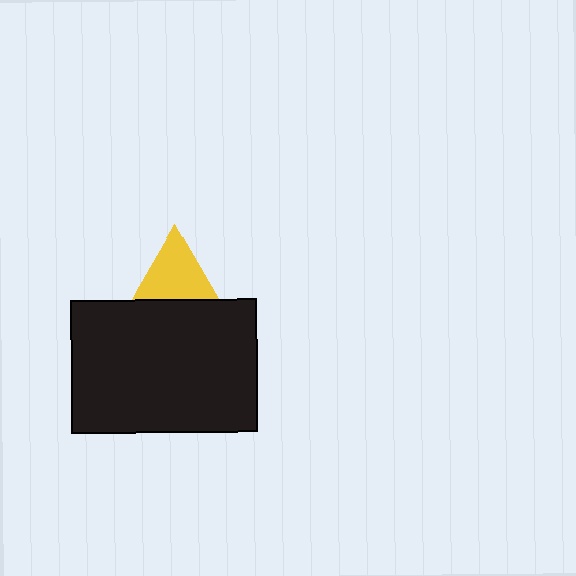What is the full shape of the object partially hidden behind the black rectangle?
The partially hidden object is a yellow triangle.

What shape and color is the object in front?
The object in front is a black rectangle.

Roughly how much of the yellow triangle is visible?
About half of it is visible (roughly 55%).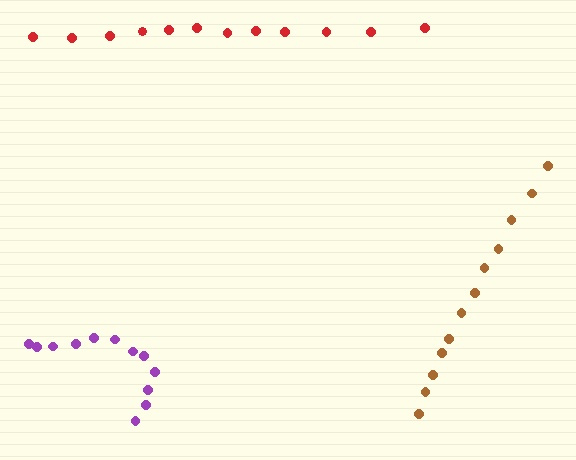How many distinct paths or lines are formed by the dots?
There are 3 distinct paths.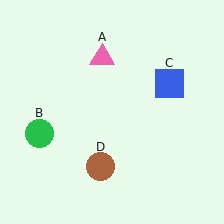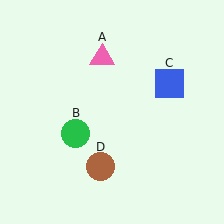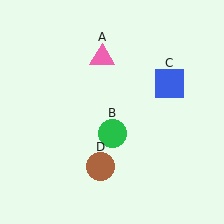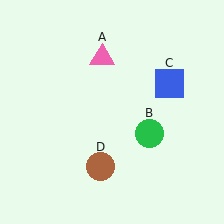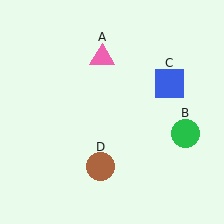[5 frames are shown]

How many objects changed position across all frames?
1 object changed position: green circle (object B).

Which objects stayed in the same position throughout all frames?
Pink triangle (object A) and blue square (object C) and brown circle (object D) remained stationary.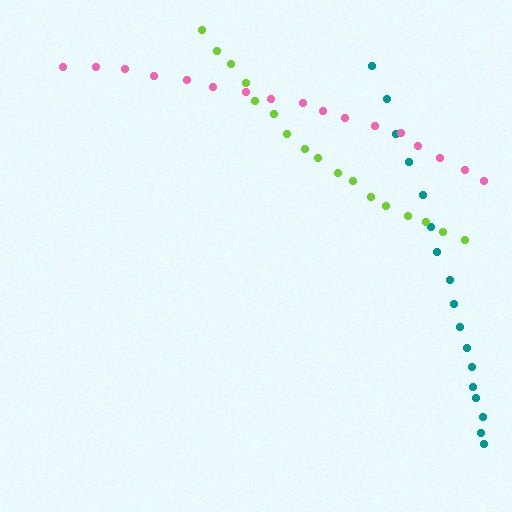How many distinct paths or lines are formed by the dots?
There are 3 distinct paths.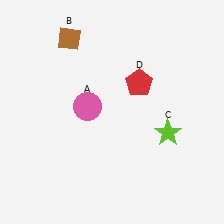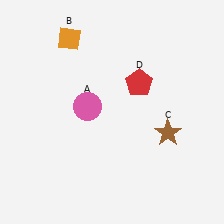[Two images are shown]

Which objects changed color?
B changed from brown to orange. C changed from lime to brown.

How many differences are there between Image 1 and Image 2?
There are 2 differences between the two images.